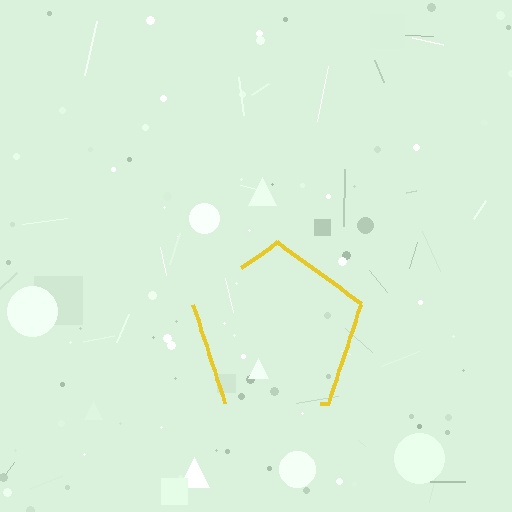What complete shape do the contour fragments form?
The contour fragments form a pentagon.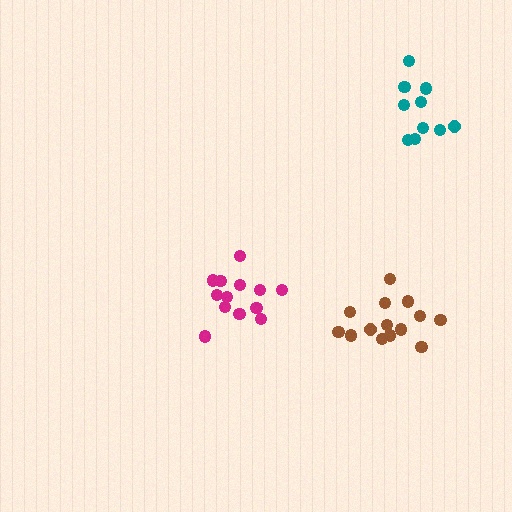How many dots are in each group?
Group 1: 14 dots, Group 2: 13 dots, Group 3: 10 dots (37 total).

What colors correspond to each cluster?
The clusters are colored: brown, magenta, teal.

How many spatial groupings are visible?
There are 3 spatial groupings.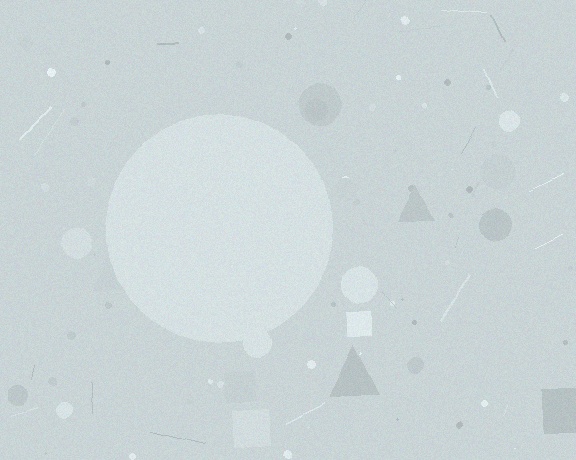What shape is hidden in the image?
A circle is hidden in the image.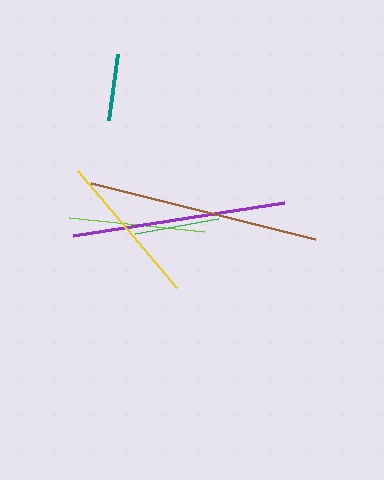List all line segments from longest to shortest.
From longest to shortest: brown, purple, yellow, lime, green, teal.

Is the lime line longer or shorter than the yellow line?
The yellow line is longer than the lime line.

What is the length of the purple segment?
The purple segment is approximately 214 pixels long.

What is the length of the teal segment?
The teal segment is approximately 67 pixels long.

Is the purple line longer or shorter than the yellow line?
The purple line is longer than the yellow line.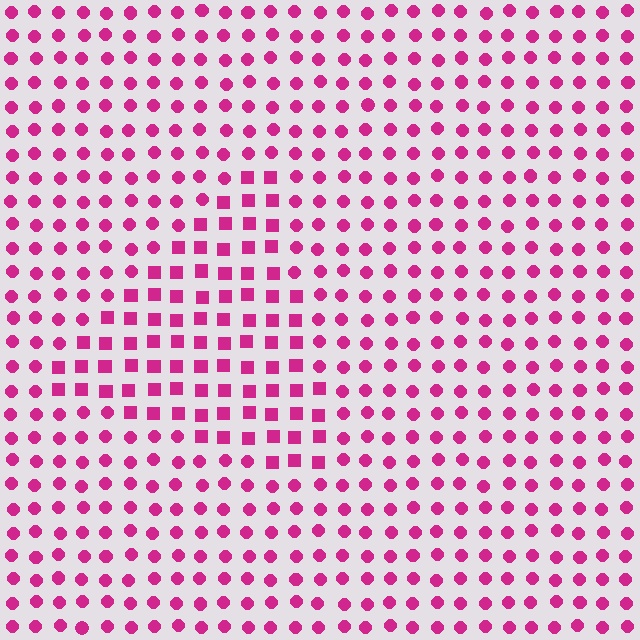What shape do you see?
I see a triangle.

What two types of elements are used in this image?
The image uses squares inside the triangle region and circles outside it.